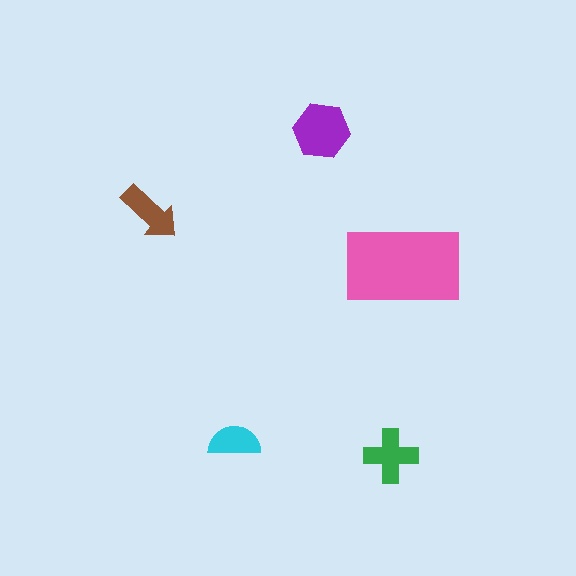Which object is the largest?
The pink rectangle.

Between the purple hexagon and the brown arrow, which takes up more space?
The purple hexagon.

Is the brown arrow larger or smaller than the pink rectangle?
Smaller.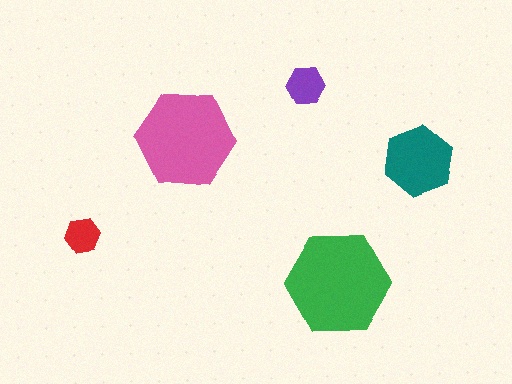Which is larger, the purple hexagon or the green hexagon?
The green one.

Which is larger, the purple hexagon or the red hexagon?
The purple one.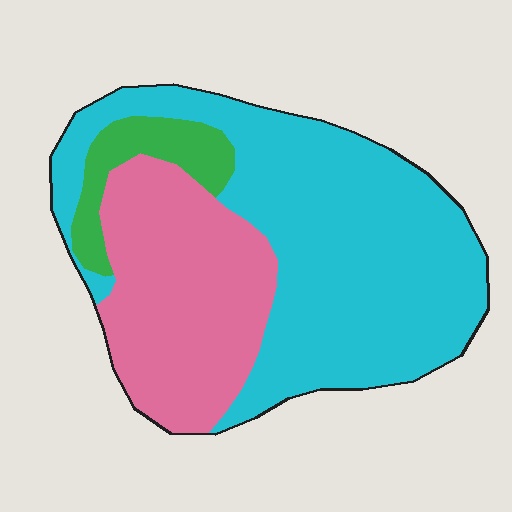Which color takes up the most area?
Cyan, at roughly 60%.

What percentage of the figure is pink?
Pink takes up between a sixth and a third of the figure.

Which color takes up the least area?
Green, at roughly 10%.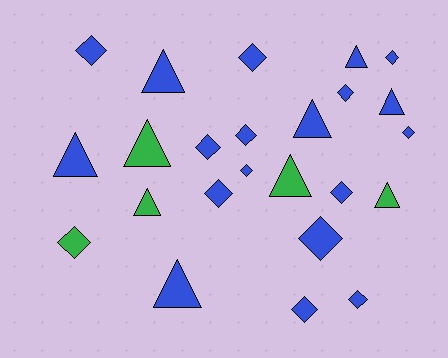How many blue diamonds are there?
There are 13 blue diamonds.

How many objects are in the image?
There are 24 objects.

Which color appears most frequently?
Blue, with 19 objects.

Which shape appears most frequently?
Diamond, with 14 objects.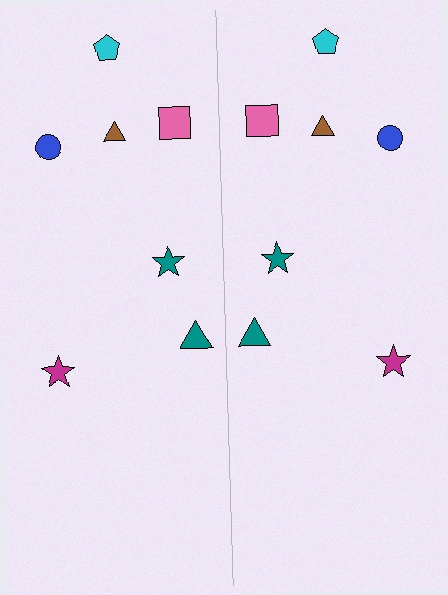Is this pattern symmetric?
Yes, this pattern has bilateral (reflection) symmetry.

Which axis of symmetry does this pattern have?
The pattern has a vertical axis of symmetry running through the center of the image.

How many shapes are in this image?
There are 14 shapes in this image.